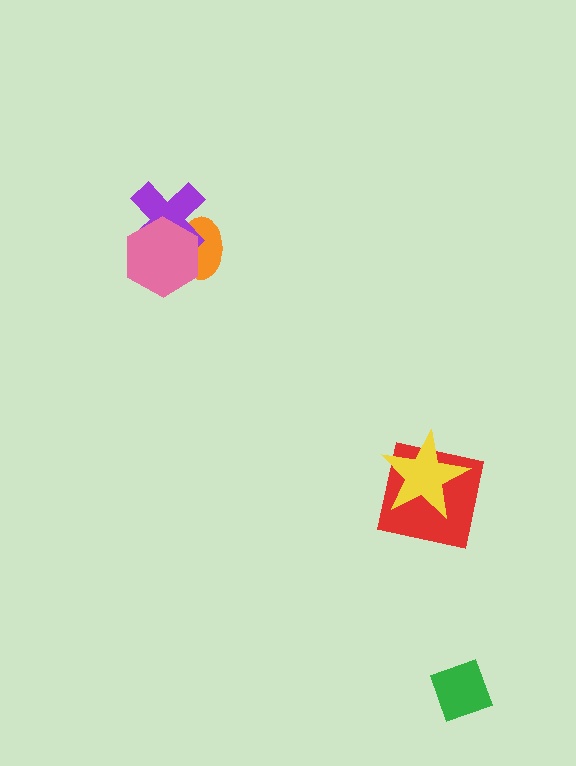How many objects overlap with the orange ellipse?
2 objects overlap with the orange ellipse.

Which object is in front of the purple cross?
The pink hexagon is in front of the purple cross.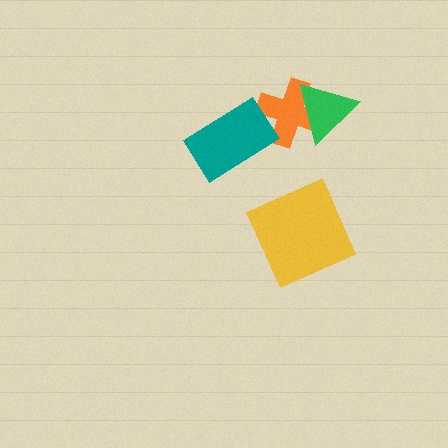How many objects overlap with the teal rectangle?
1 object overlaps with the teal rectangle.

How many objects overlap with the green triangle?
1 object overlaps with the green triangle.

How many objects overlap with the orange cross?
2 objects overlap with the orange cross.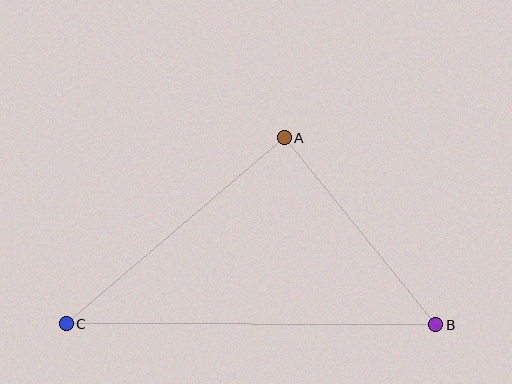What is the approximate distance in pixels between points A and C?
The distance between A and C is approximately 287 pixels.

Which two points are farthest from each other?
Points B and C are farthest from each other.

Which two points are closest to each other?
Points A and B are closest to each other.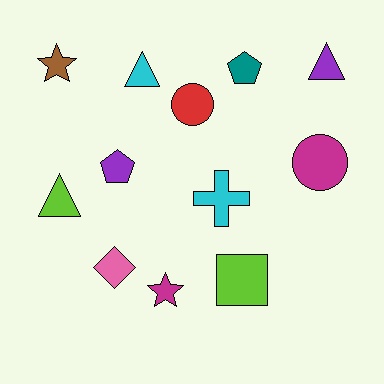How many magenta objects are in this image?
There are 2 magenta objects.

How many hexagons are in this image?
There are no hexagons.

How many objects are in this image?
There are 12 objects.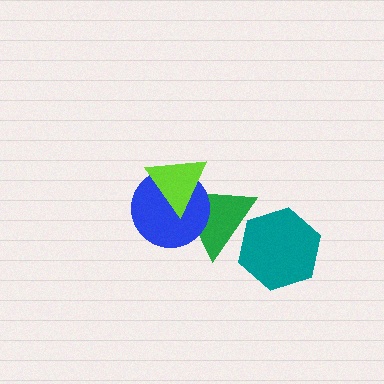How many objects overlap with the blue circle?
2 objects overlap with the blue circle.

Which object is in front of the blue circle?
The lime triangle is in front of the blue circle.